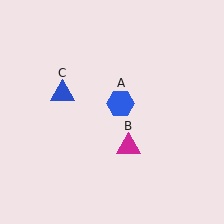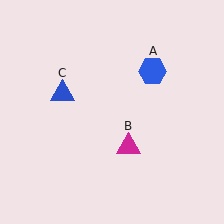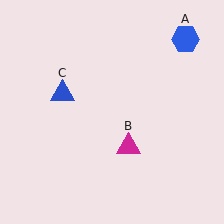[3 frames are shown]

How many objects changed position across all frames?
1 object changed position: blue hexagon (object A).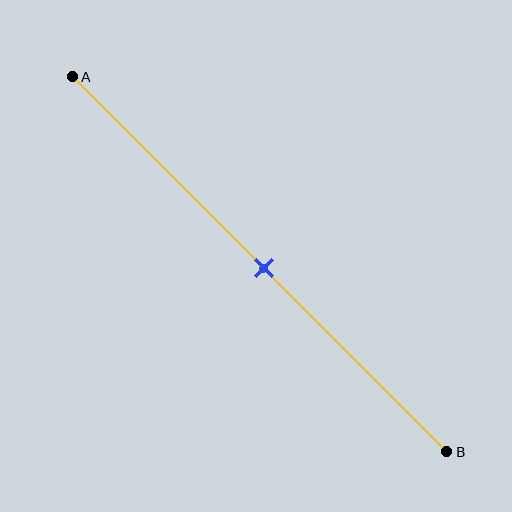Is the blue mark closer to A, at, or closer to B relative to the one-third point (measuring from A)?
The blue mark is closer to point B than the one-third point of segment AB.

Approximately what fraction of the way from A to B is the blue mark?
The blue mark is approximately 50% of the way from A to B.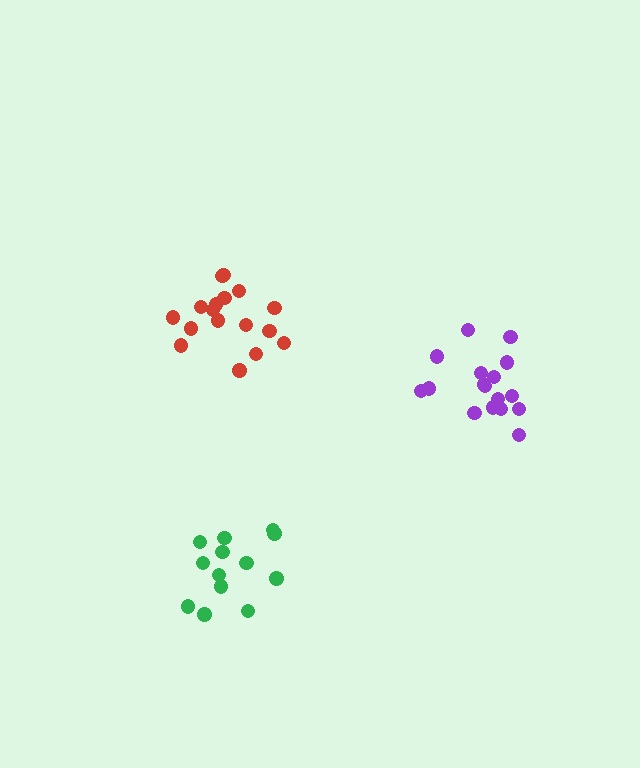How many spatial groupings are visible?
There are 3 spatial groupings.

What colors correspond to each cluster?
The clusters are colored: purple, green, red.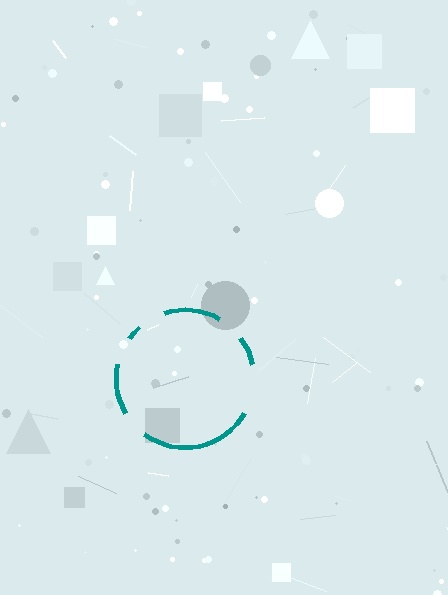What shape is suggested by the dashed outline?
The dashed outline suggests a circle.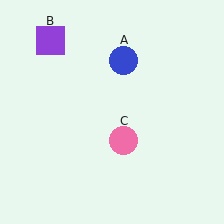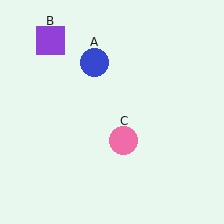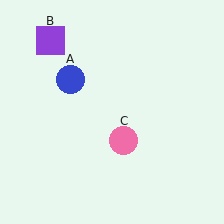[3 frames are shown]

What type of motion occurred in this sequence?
The blue circle (object A) rotated counterclockwise around the center of the scene.